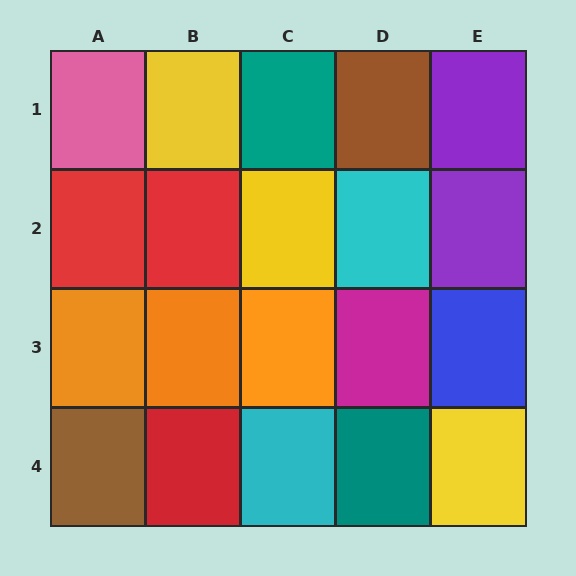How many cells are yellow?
3 cells are yellow.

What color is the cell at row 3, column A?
Orange.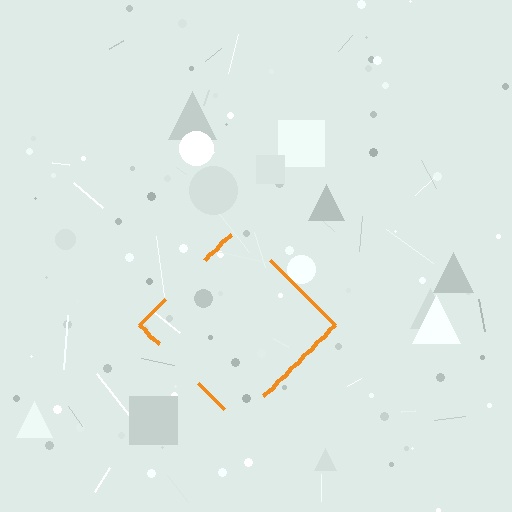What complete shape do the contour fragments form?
The contour fragments form a diamond.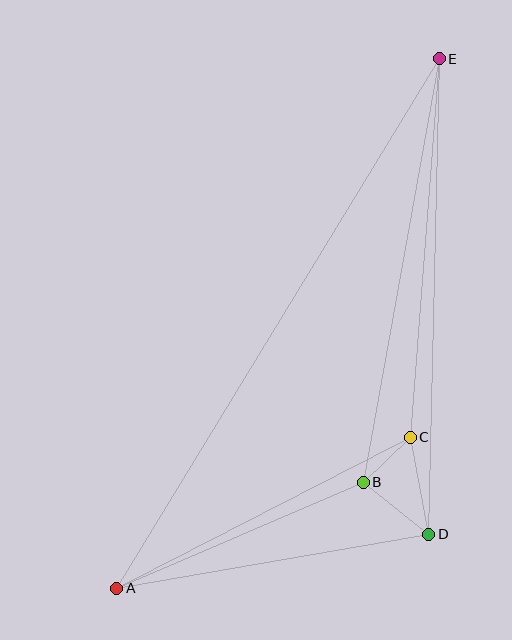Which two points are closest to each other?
Points B and C are closest to each other.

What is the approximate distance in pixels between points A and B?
The distance between A and B is approximately 268 pixels.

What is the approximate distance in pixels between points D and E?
The distance between D and E is approximately 476 pixels.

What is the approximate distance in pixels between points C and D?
The distance between C and D is approximately 99 pixels.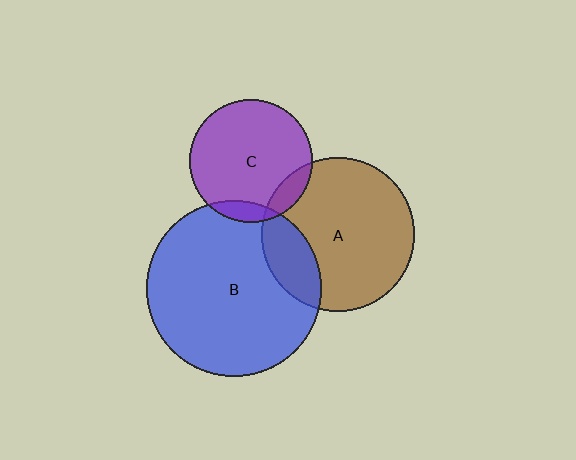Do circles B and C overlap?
Yes.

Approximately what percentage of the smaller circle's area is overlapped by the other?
Approximately 10%.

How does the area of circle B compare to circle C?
Approximately 2.0 times.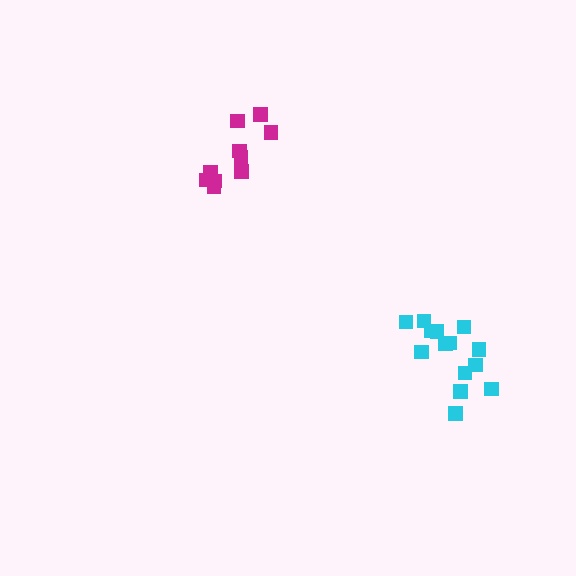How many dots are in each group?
Group 1: 15 dots, Group 2: 10 dots (25 total).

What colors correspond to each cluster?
The clusters are colored: cyan, magenta.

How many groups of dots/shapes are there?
There are 2 groups.